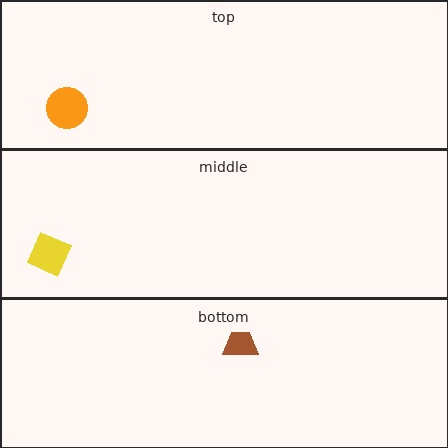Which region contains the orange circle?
The top region.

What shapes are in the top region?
The orange circle.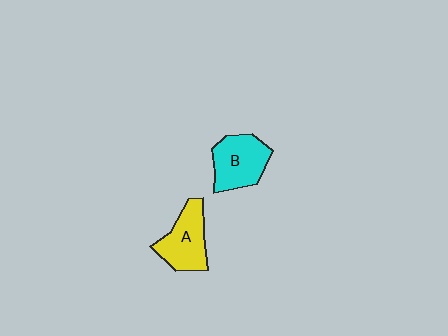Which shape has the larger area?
Shape B (cyan).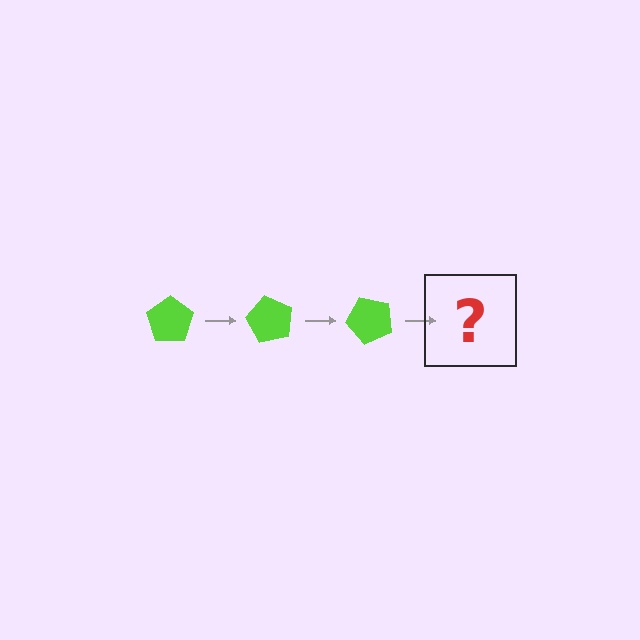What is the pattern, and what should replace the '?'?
The pattern is that the pentagon rotates 60 degrees each step. The '?' should be a lime pentagon rotated 180 degrees.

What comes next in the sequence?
The next element should be a lime pentagon rotated 180 degrees.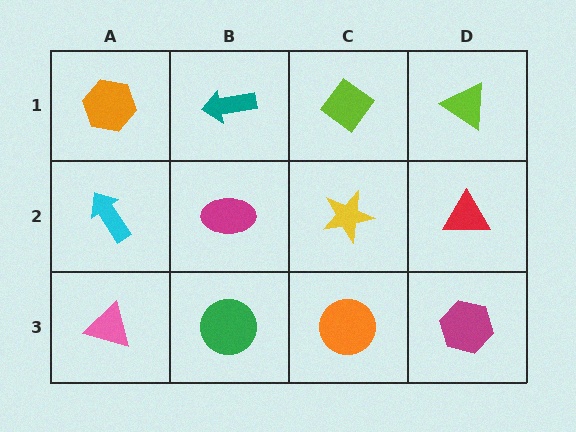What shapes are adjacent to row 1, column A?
A cyan arrow (row 2, column A), a teal arrow (row 1, column B).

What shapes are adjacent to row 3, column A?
A cyan arrow (row 2, column A), a green circle (row 3, column B).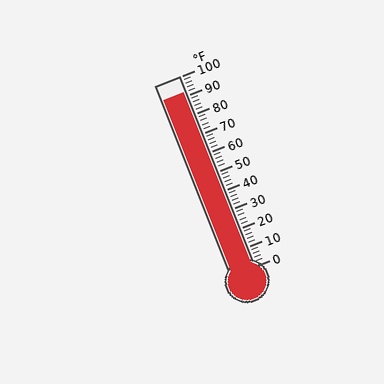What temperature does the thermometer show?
The thermometer shows approximately 92°F.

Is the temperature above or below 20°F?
The temperature is above 20°F.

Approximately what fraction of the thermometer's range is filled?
The thermometer is filled to approximately 90% of its range.